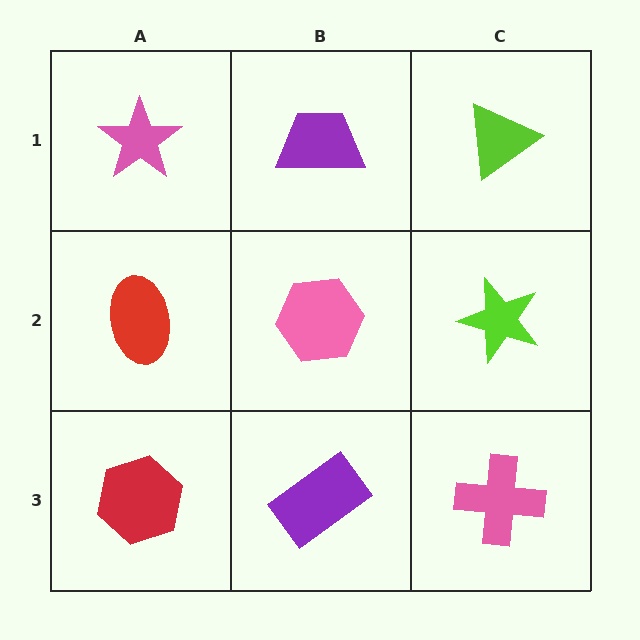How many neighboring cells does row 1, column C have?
2.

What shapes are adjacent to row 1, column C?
A lime star (row 2, column C), a purple trapezoid (row 1, column B).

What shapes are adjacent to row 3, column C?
A lime star (row 2, column C), a purple rectangle (row 3, column B).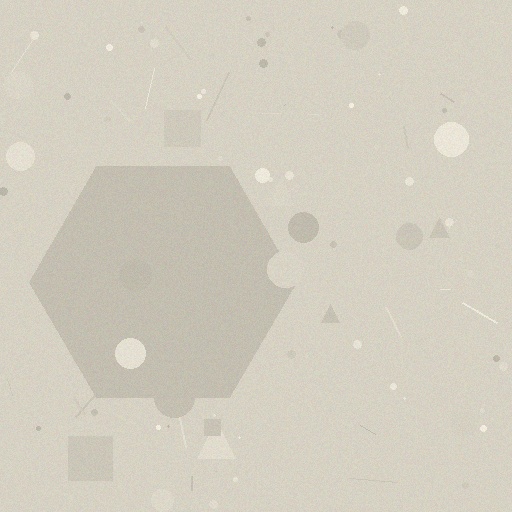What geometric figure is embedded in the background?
A hexagon is embedded in the background.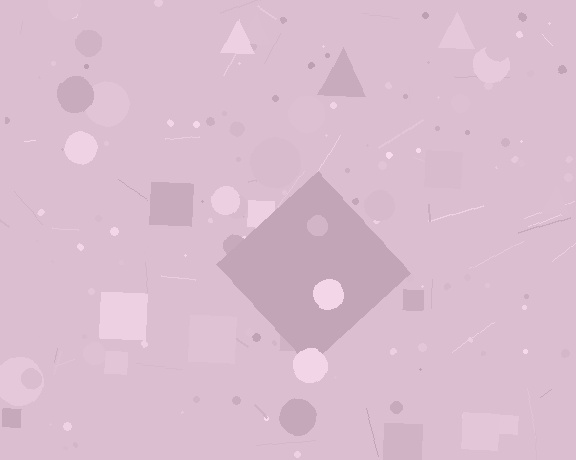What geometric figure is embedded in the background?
A diamond is embedded in the background.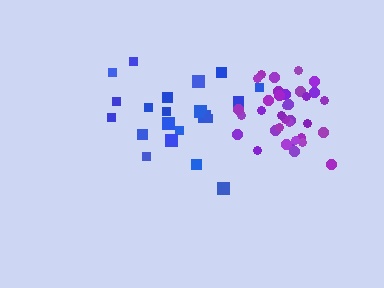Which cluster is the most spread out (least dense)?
Blue.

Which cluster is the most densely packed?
Purple.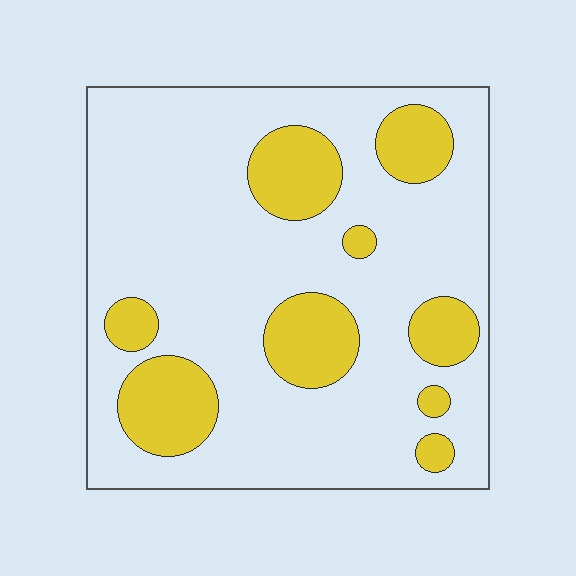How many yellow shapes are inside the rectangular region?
9.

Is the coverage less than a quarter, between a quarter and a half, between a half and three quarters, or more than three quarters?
Less than a quarter.